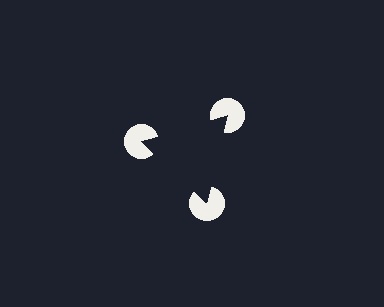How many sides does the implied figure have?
3 sides.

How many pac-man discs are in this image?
There are 3 — one at each vertex of the illusory triangle.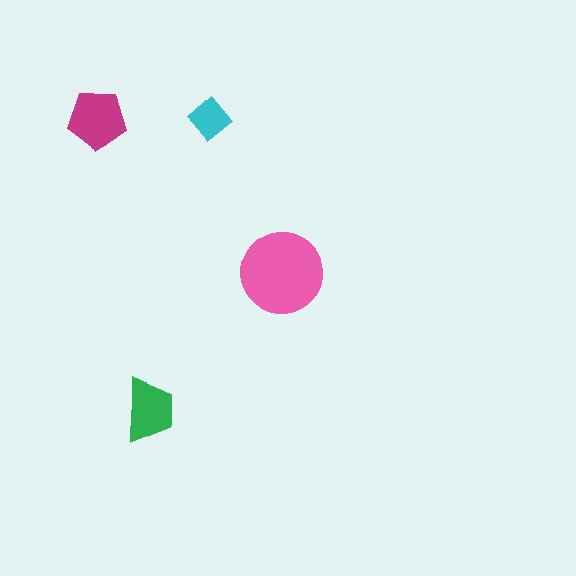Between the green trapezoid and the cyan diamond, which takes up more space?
The green trapezoid.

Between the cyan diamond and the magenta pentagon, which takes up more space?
The magenta pentagon.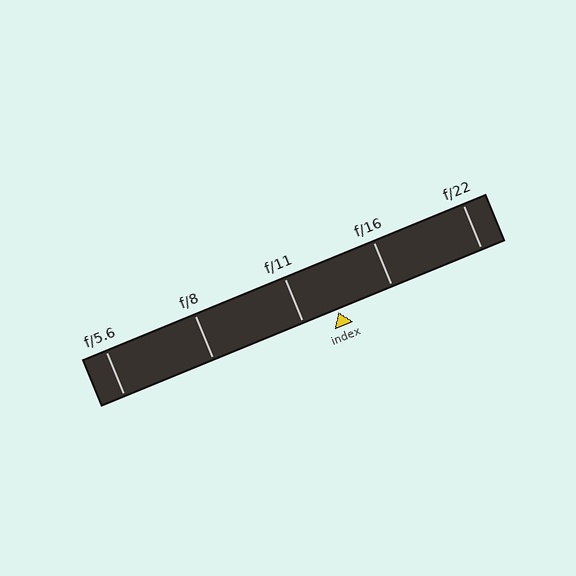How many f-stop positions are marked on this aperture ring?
There are 5 f-stop positions marked.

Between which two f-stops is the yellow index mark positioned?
The index mark is between f/11 and f/16.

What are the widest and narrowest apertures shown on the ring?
The widest aperture shown is f/5.6 and the narrowest is f/22.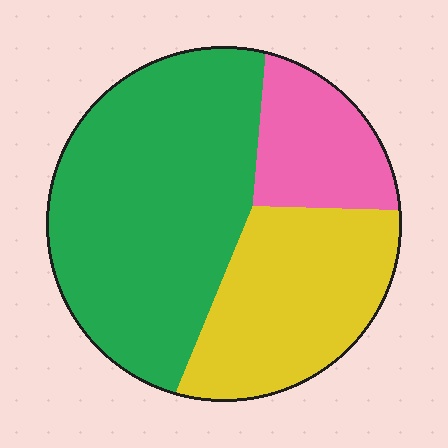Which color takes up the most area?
Green, at roughly 55%.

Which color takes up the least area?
Pink, at roughly 15%.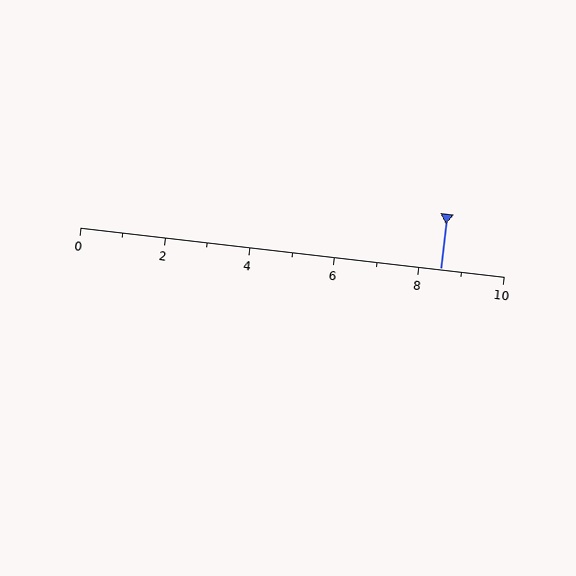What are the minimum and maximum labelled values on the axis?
The axis runs from 0 to 10.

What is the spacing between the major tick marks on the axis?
The major ticks are spaced 2 apart.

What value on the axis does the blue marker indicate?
The marker indicates approximately 8.5.